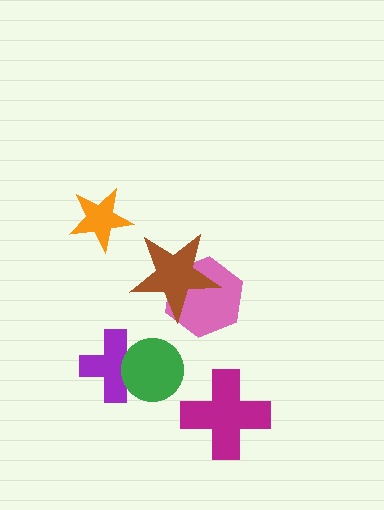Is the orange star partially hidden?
No, no other shape covers it.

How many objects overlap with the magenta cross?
0 objects overlap with the magenta cross.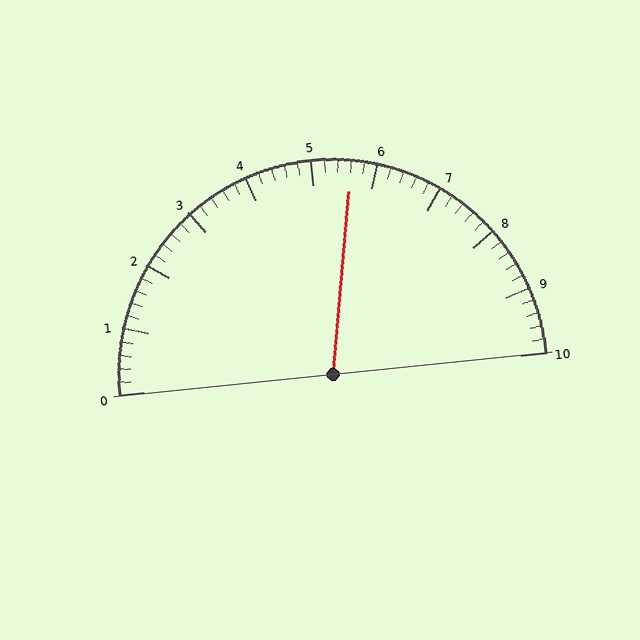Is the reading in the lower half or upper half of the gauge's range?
The reading is in the upper half of the range (0 to 10).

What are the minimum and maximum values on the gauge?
The gauge ranges from 0 to 10.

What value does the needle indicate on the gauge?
The needle indicates approximately 5.6.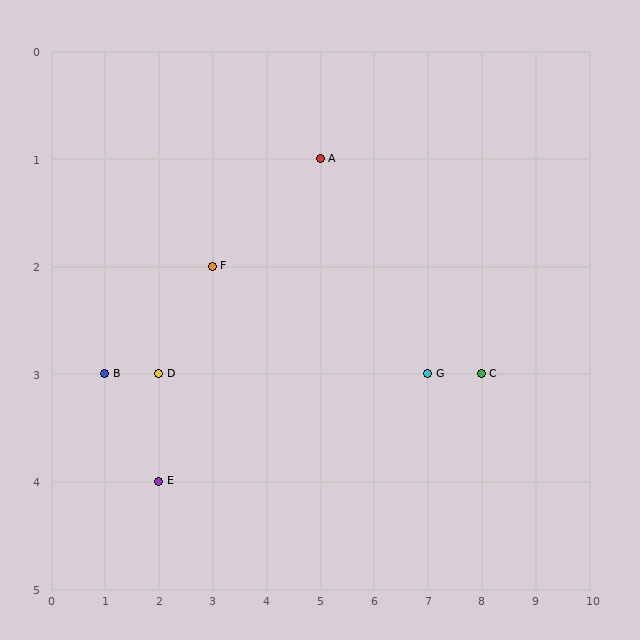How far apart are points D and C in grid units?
Points D and C are 6 columns apart.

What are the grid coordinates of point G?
Point G is at grid coordinates (7, 3).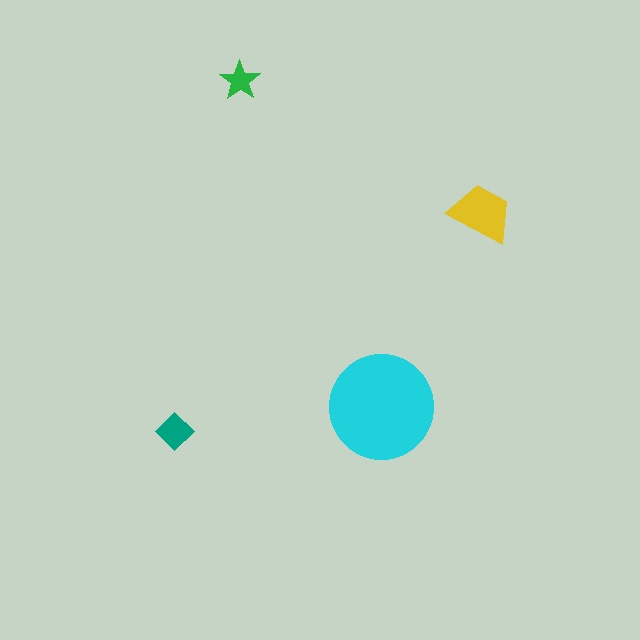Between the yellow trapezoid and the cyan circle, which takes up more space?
The cyan circle.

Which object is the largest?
The cyan circle.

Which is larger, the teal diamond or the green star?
The teal diamond.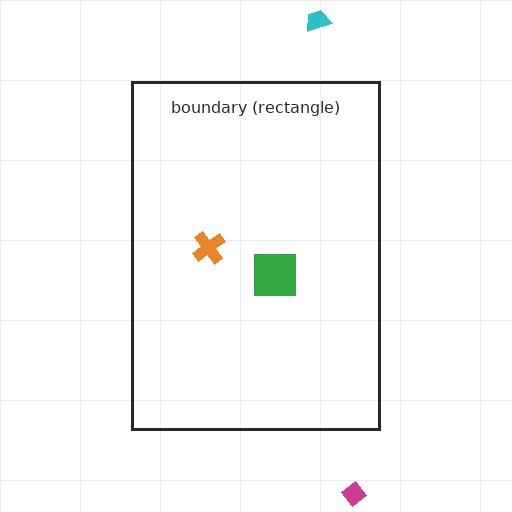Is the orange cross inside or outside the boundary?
Inside.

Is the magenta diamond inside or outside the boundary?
Outside.